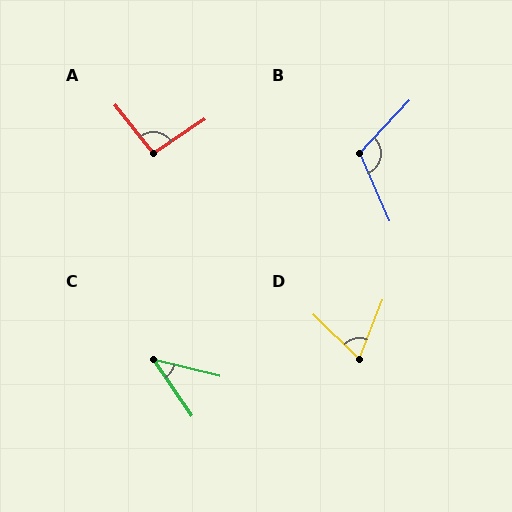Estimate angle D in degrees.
Approximately 67 degrees.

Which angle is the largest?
B, at approximately 113 degrees.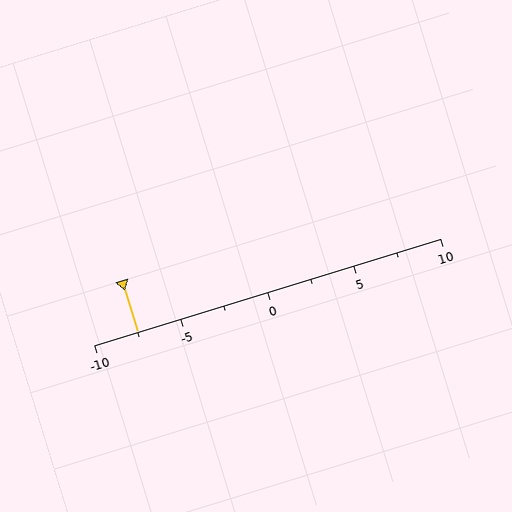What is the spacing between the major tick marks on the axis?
The major ticks are spaced 5 apart.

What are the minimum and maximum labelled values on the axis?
The axis runs from -10 to 10.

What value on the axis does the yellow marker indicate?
The marker indicates approximately -7.5.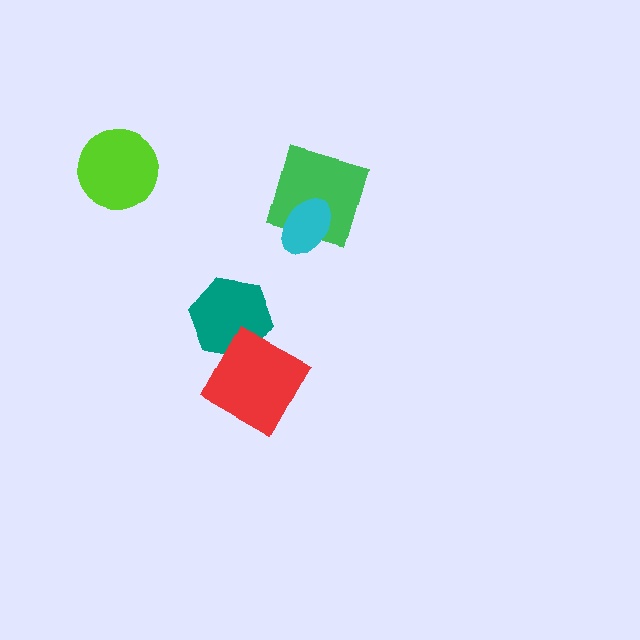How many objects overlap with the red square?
1 object overlaps with the red square.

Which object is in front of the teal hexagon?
The red square is in front of the teal hexagon.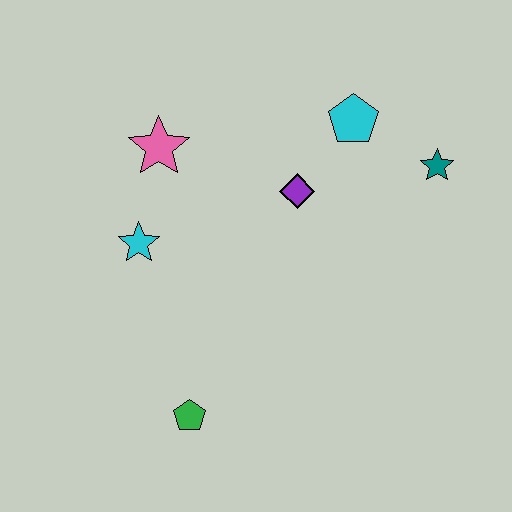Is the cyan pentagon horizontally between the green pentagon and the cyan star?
No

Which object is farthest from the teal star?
The green pentagon is farthest from the teal star.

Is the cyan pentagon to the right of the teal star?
No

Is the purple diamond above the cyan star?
Yes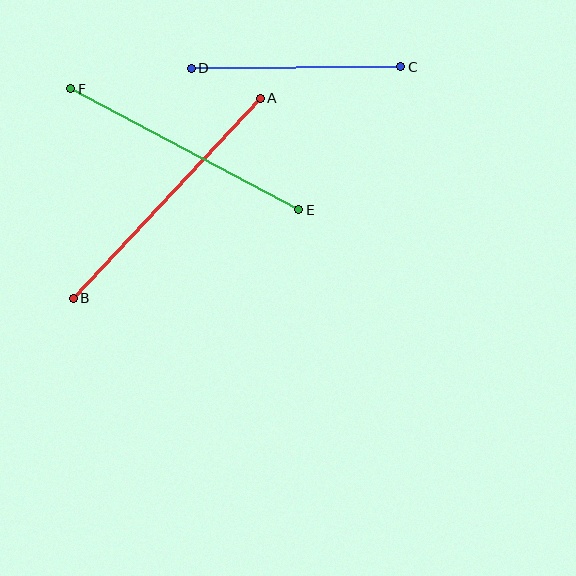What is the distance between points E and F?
The distance is approximately 258 pixels.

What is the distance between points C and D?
The distance is approximately 210 pixels.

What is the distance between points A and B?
The distance is approximately 274 pixels.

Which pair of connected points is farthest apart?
Points A and B are farthest apart.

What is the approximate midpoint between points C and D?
The midpoint is at approximately (296, 68) pixels.